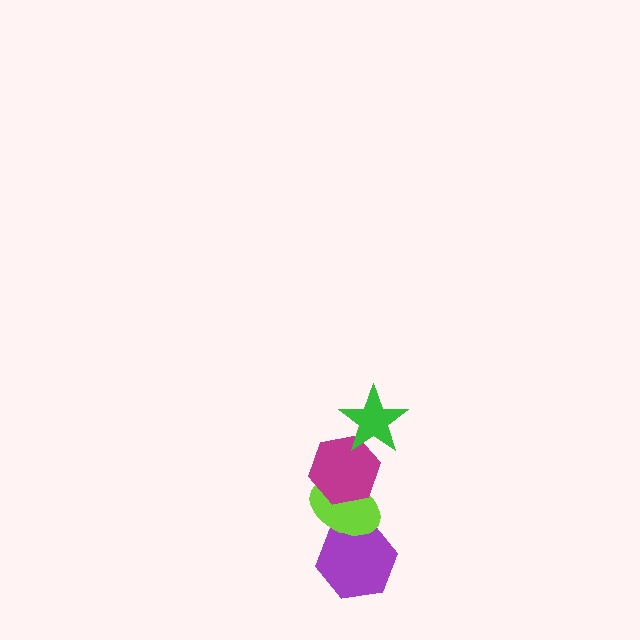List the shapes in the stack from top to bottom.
From top to bottom: the green star, the magenta hexagon, the lime ellipse, the purple hexagon.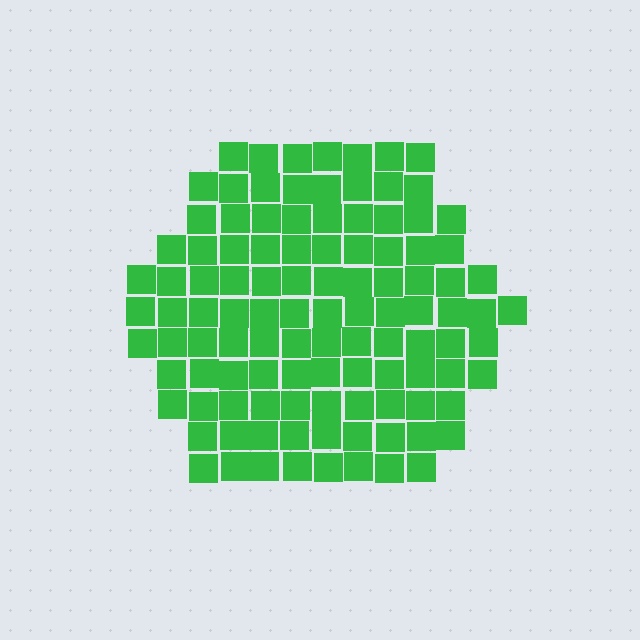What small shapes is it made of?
It is made of small squares.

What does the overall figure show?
The overall figure shows a hexagon.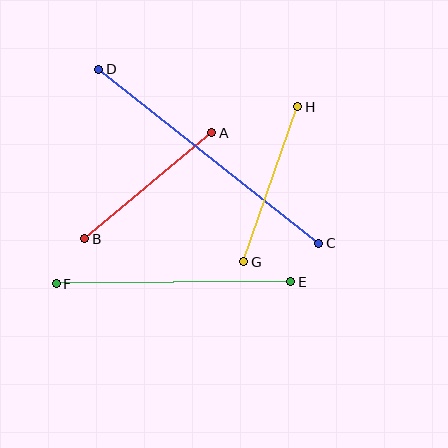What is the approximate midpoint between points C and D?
The midpoint is at approximately (209, 156) pixels.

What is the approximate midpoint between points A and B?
The midpoint is at approximately (148, 186) pixels.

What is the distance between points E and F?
The distance is approximately 234 pixels.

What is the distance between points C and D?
The distance is approximately 281 pixels.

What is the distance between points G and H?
The distance is approximately 164 pixels.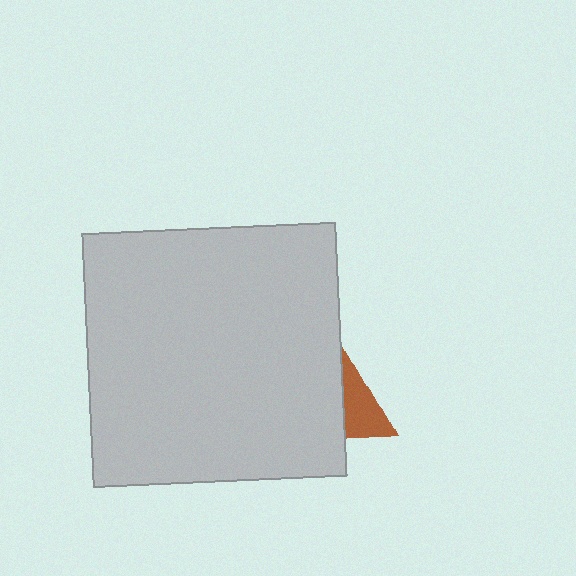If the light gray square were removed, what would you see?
You would see the complete brown triangle.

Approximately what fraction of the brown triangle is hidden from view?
Roughly 69% of the brown triangle is hidden behind the light gray square.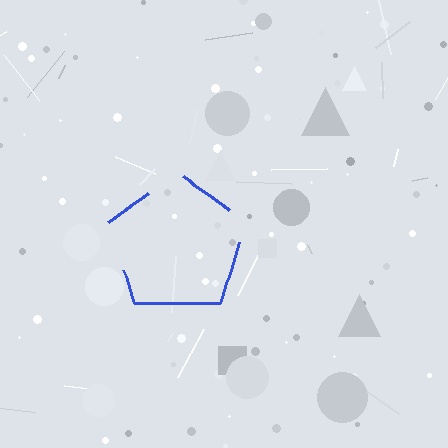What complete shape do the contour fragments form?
The contour fragments form a pentagon.